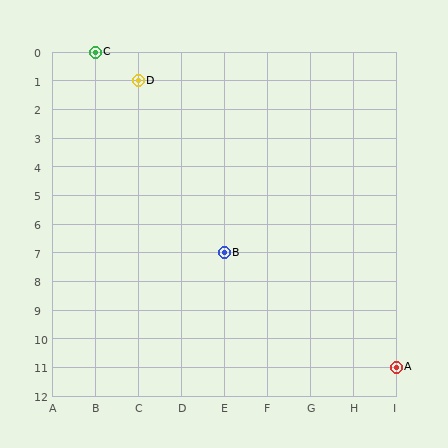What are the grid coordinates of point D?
Point D is at grid coordinates (C, 1).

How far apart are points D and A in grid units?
Points D and A are 6 columns and 10 rows apart (about 11.7 grid units diagonally).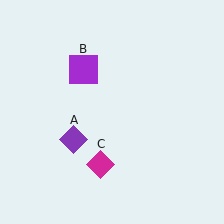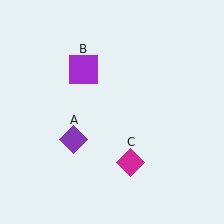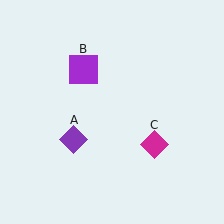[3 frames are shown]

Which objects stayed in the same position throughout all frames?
Purple diamond (object A) and purple square (object B) remained stationary.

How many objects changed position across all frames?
1 object changed position: magenta diamond (object C).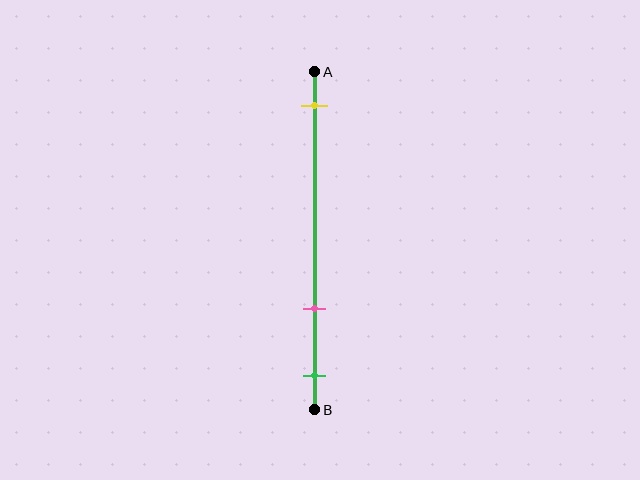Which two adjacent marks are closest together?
The pink and green marks are the closest adjacent pair.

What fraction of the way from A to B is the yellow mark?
The yellow mark is approximately 10% (0.1) of the way from A to B.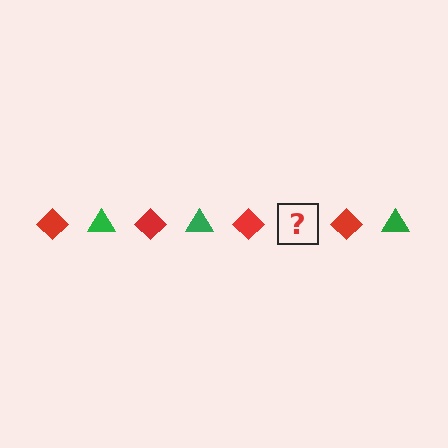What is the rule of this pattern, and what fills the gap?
The rule is that the pattern alternates between red diamond and green triangle. The gap should be filled with a green triangle.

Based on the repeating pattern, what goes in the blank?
The blank should be a green triangle.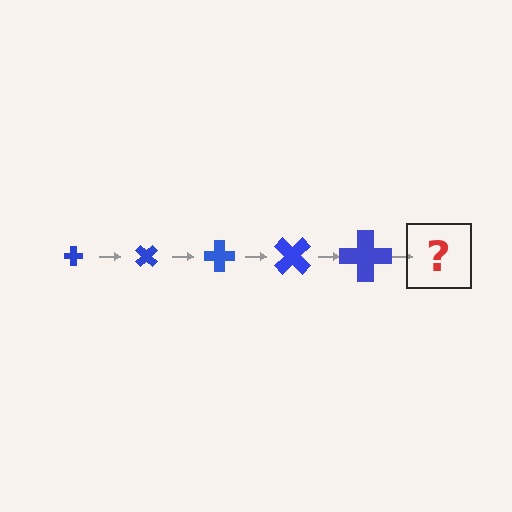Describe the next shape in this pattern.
It should be a cross, larger than the previous one and rotated 225 degrees from the start.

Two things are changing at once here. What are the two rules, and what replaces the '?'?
The two rules are that the cross grows larger each step and it rotates 45 degrees each step. The '?' should be a cross, larger than the previous one and rotated 225 degrees from the start.